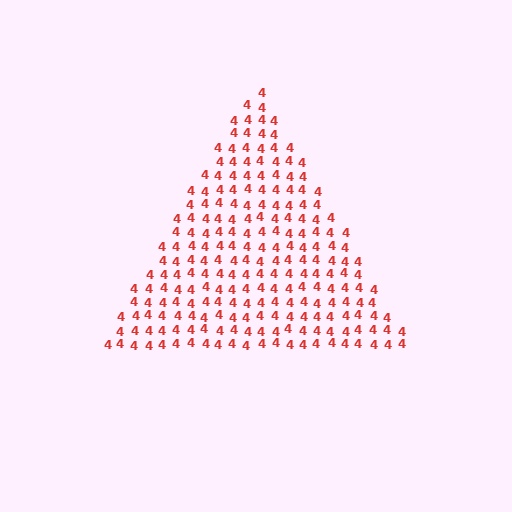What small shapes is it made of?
It is made of small digit 4's.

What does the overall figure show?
The overall figure shows a triangle.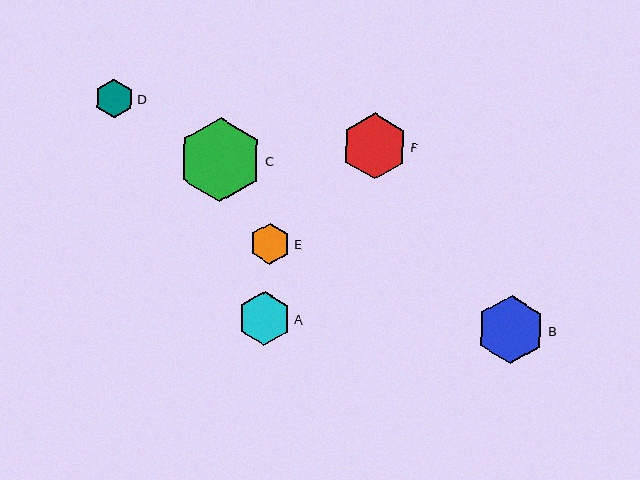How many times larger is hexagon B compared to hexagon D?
Hexagon B is approximately 1.7 times the size of hexagon D.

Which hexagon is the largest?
Hexagon C is the largest with a size of approximately 84 pixels.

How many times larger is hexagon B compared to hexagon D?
Hexagon B is approximately 1.7 times the size of hexagon D.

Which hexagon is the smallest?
Hexagon D is the smallest with a size of approximately 39 pixels.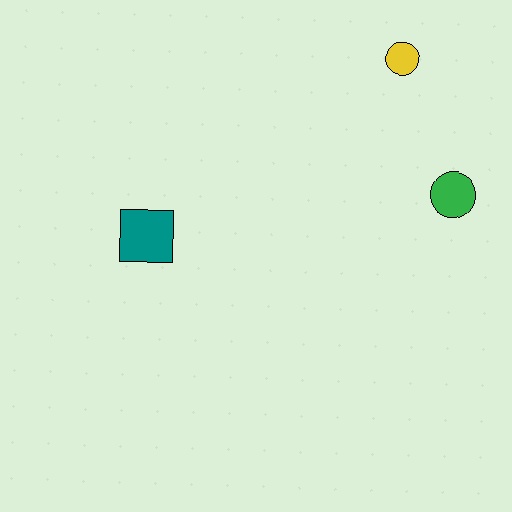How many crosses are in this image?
There are no crosses.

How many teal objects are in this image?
There is 1 teal object.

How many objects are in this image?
There are 3 objects.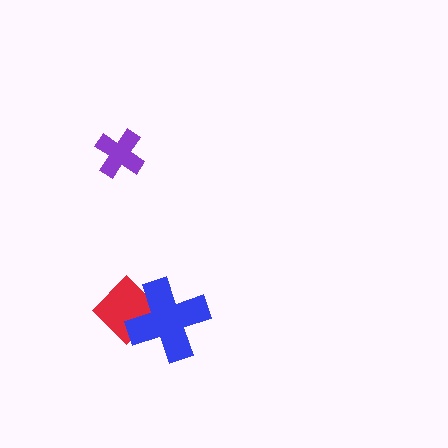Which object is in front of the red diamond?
The blue cross is in front of the red diamond.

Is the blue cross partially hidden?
No, no other shape covers it.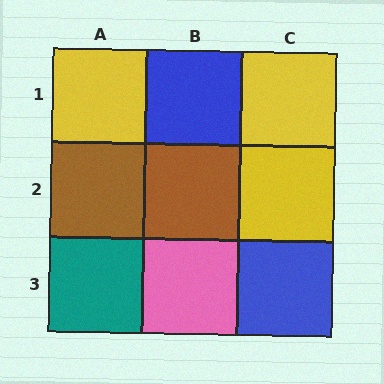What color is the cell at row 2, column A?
Brown.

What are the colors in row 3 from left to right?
Teal, pink, blue.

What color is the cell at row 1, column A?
Yellow.